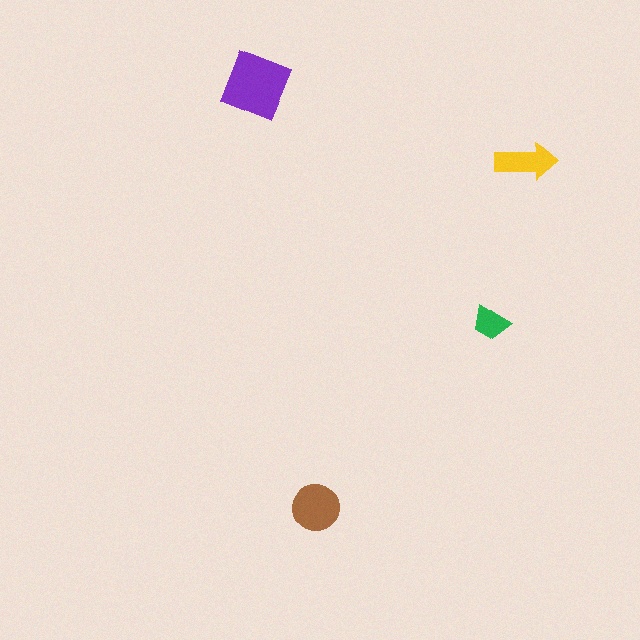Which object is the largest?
The purple diamond.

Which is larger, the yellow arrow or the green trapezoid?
The yellow arrow.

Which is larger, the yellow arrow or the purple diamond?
The purple diamond.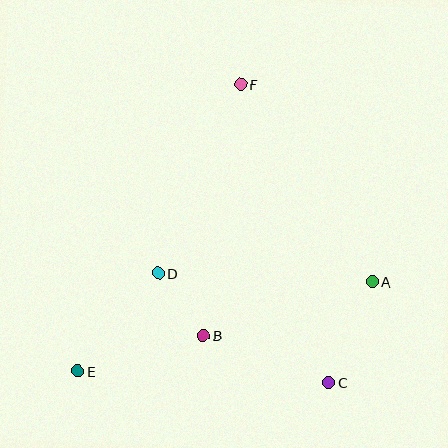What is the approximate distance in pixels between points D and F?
The distance between D and F is approximately 206 pixels.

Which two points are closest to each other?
Points B and D are closest to each other.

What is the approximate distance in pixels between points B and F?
The distance between B and F is approximately 254 pixels.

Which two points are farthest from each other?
Points E and F are farthest from each other.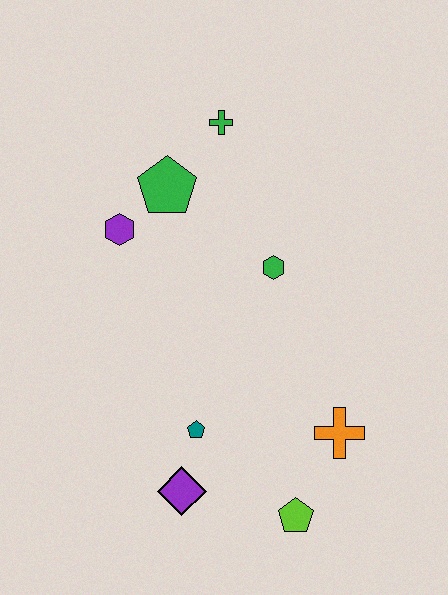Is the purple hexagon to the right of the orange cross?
No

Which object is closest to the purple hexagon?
The green pentagon is closest to the purple hexagon.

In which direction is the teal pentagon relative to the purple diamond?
The teal pentagon is above the purple diamond.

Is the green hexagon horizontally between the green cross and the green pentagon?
No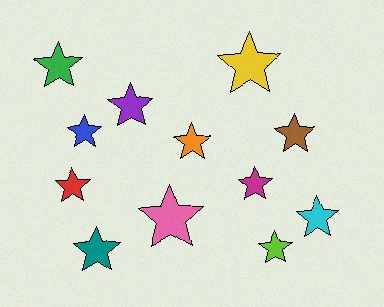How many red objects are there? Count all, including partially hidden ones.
There is 1 red object.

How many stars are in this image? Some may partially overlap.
There are 12 stars.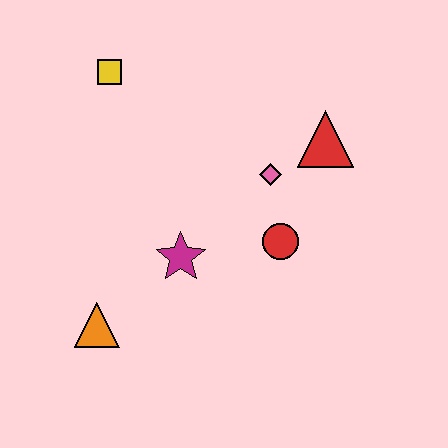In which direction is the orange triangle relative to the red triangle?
The orange triangle is to the left of the red triangle.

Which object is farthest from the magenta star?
The yellow square is farthest from the magenta star.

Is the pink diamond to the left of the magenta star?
No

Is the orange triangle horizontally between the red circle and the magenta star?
No